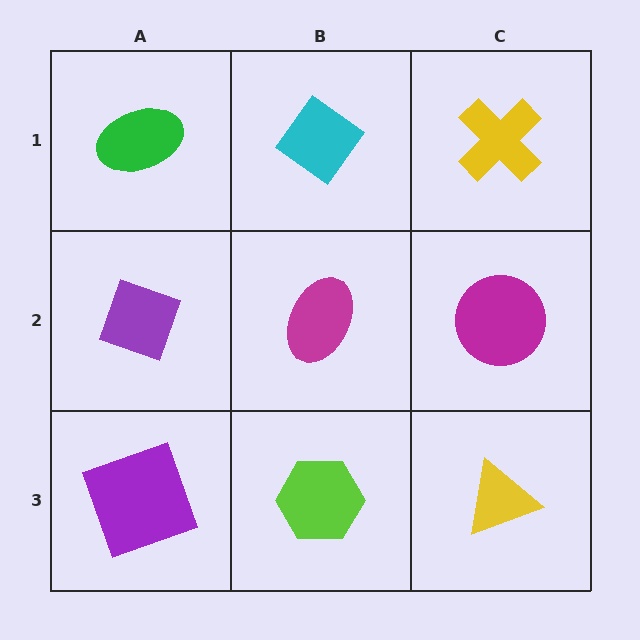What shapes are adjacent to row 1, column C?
A magenta circle (row 2, column C), a cyan diamond (row 1, column B).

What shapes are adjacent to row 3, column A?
A purple diamond (row 2, column A), a lime hexagon (row 3, column B).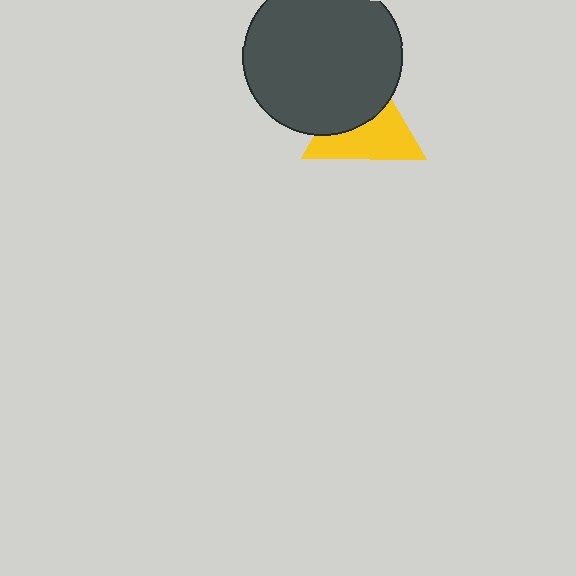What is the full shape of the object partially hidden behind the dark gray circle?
The partially hidden object is a yellow triangle.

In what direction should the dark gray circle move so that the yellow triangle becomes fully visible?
The dark gray circle should move up. That is the shortest direction to clear the overlap and leave the yellow triangle fully visible.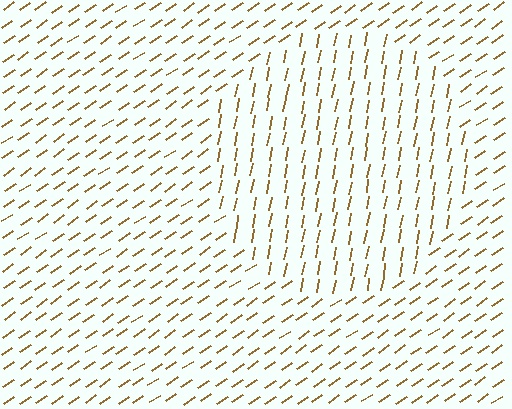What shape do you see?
I see a circle.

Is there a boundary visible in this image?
Yes, there is a texture boundary formed by a change in line orientation.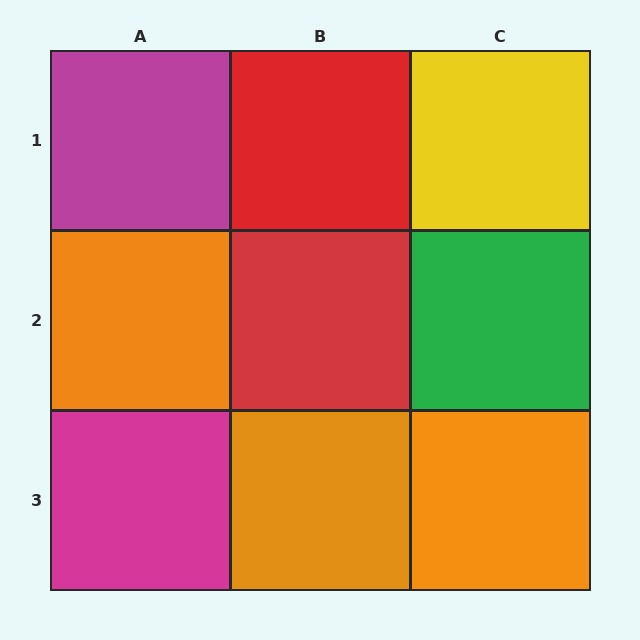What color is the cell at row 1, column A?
Magenta.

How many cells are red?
2 cells are red.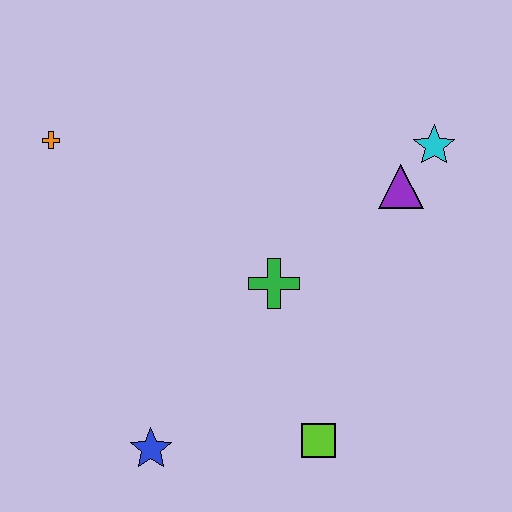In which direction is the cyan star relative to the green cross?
The cyan star is to the right of the green cross.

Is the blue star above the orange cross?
No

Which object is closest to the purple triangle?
The cyan star is closest to the purple triangle.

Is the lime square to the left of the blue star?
No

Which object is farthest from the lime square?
The orange cross is farthest from the lime square.